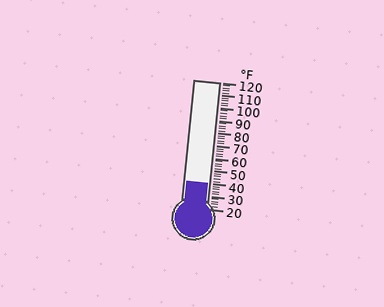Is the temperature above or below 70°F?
The temperature is below 70°F.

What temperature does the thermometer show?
The thermometer shows approximately 40°F.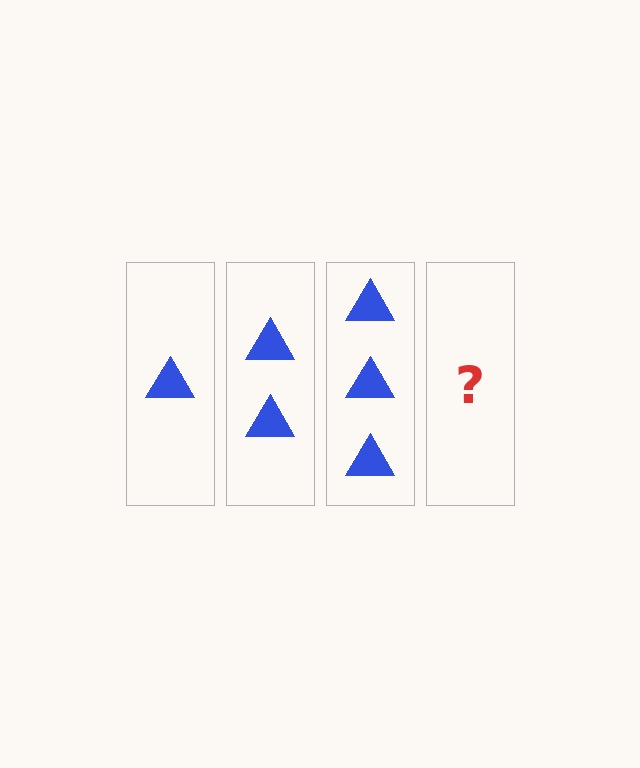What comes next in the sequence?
The next element should be 4 triangles.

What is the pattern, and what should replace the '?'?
The pattern is that each step adds one more triangle. The '?' should be 4 triangles.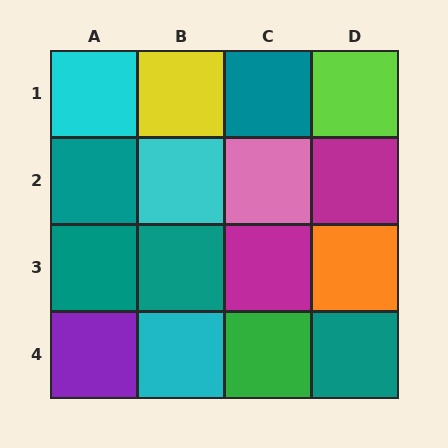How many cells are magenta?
2 cells are magenta.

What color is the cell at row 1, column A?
Cyan.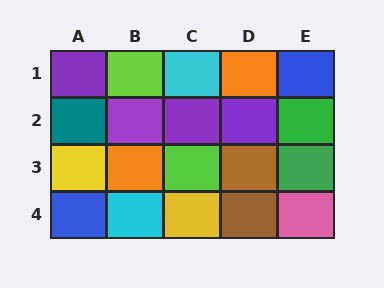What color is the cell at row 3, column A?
Yellow.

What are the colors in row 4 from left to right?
Blue, cyan, yellow, brown, pink.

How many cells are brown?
2 cells are brown.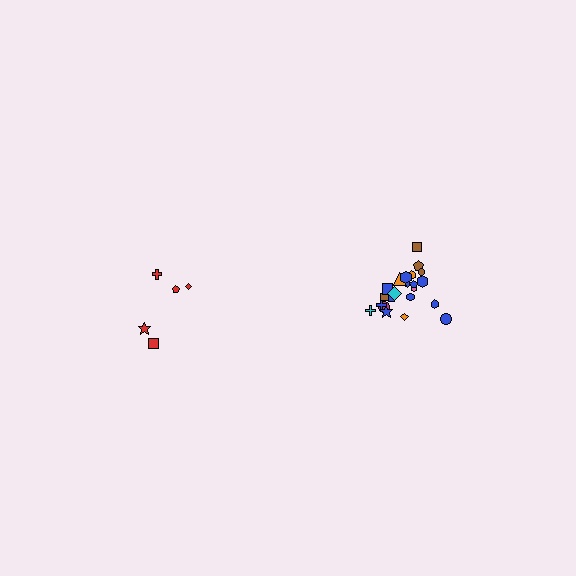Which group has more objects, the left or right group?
The right group.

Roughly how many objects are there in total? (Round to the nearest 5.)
Roughly 25 objects in total.